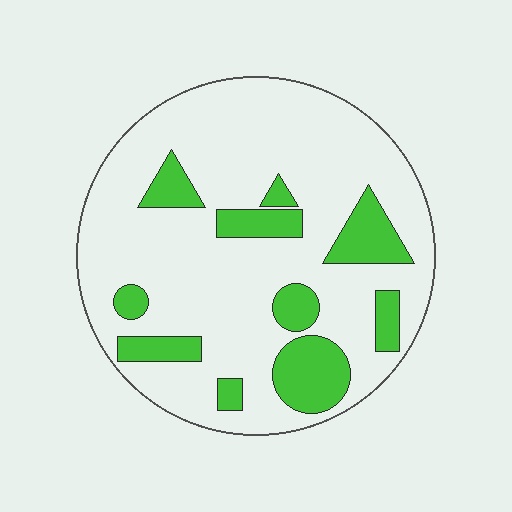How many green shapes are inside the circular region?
10.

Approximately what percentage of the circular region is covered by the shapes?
Approximately 20%.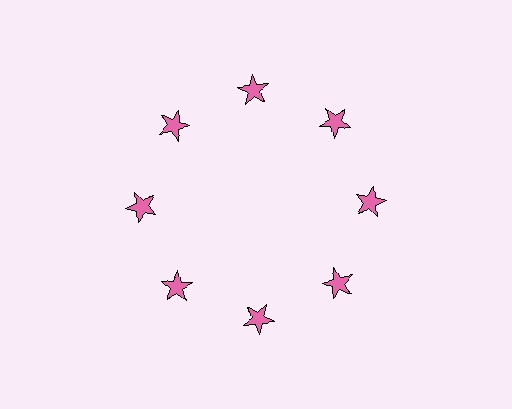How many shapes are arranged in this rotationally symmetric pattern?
There are 8 shapes, arranged in 8 groups of 1.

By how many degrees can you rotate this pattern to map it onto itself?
The pattern maps onto itself every 45 degrees of rotation.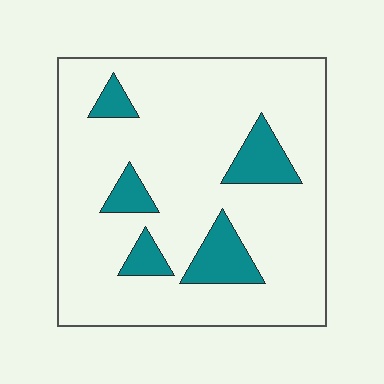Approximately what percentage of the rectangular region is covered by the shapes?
Approximately 15%.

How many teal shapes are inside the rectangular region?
5.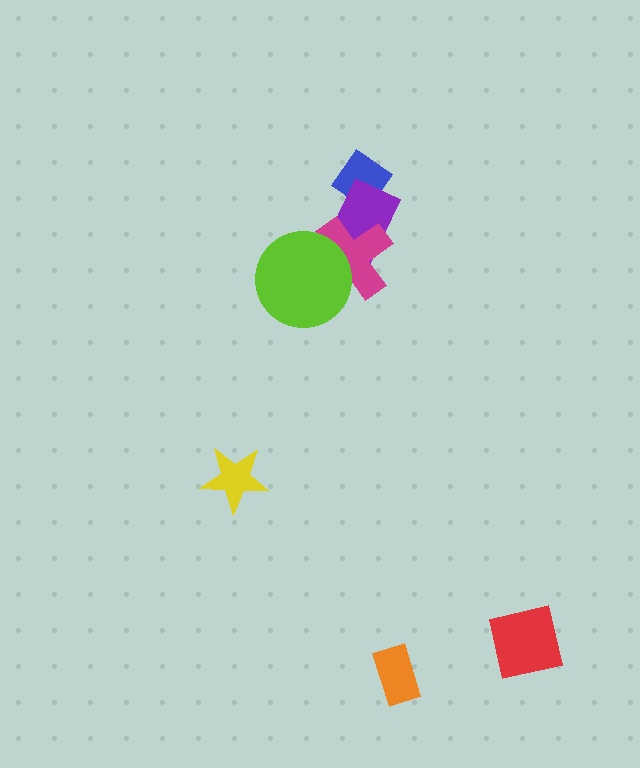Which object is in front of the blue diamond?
The purple rectangle is in front of the blue diamond.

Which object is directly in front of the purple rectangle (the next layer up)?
The magenta cross is directly in front of the purple rectangle.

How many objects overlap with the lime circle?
2 objects overlap with the lime circle.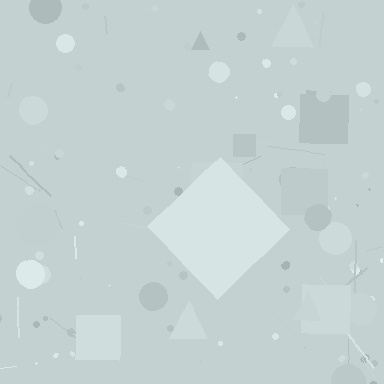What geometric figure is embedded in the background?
A diamond is embedded in the background.